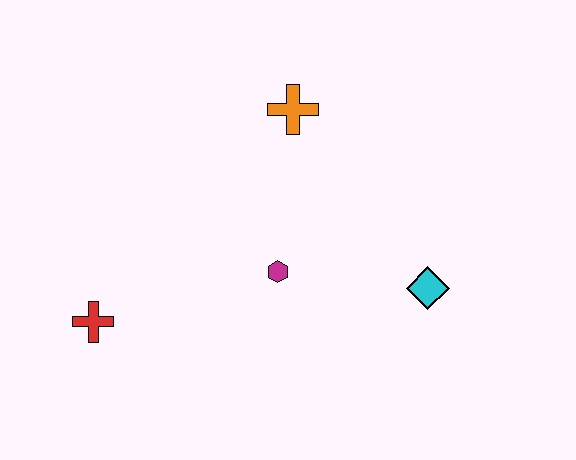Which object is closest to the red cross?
The magenta hexagon is closest to the red cross.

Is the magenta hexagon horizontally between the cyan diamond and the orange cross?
No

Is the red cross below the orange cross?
Yes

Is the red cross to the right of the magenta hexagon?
No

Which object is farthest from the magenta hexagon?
The red cross is farthest from the magenta hexagon.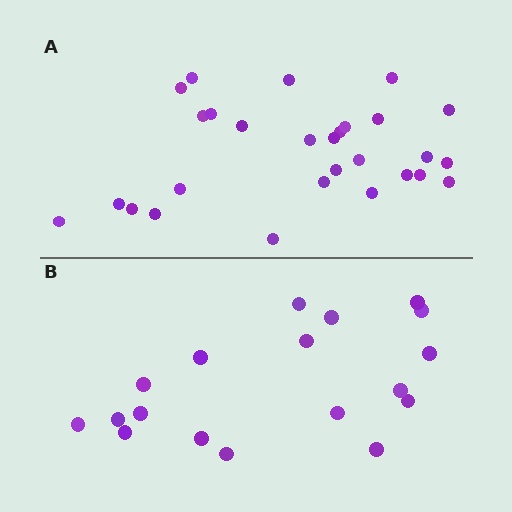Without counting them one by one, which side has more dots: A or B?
Region A (the top region) has more dots.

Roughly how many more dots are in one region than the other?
Region A has roughly 10 or so more dots than region B.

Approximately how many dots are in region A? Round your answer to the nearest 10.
About 30 dots. (The exact count is 28, which rounds to 30.)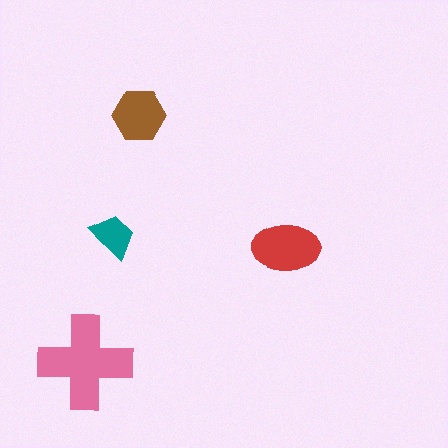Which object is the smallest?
The teal trapezoid.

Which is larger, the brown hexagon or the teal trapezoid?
The brown hexagon.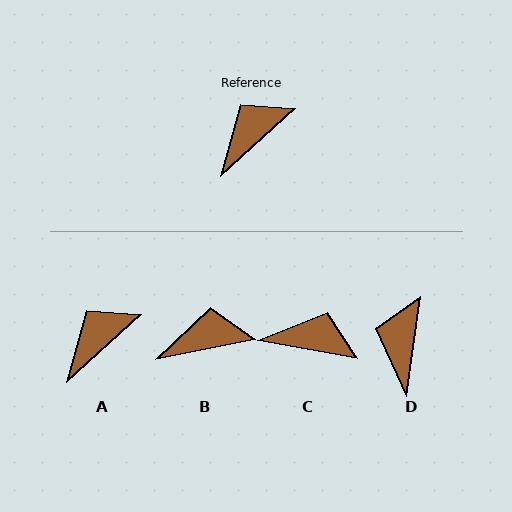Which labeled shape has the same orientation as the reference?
A.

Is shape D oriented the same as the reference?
No, it is off by about 40 degrees.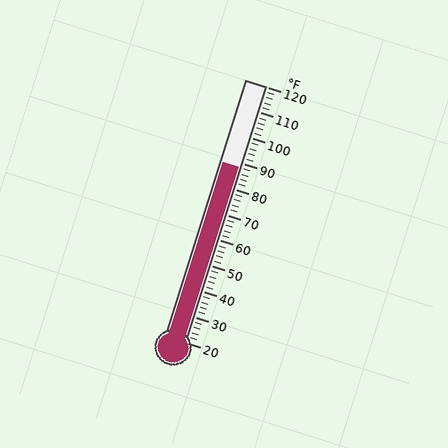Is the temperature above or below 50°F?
The temperature is above 50°F.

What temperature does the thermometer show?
The thermometer shows approximately 88°F.